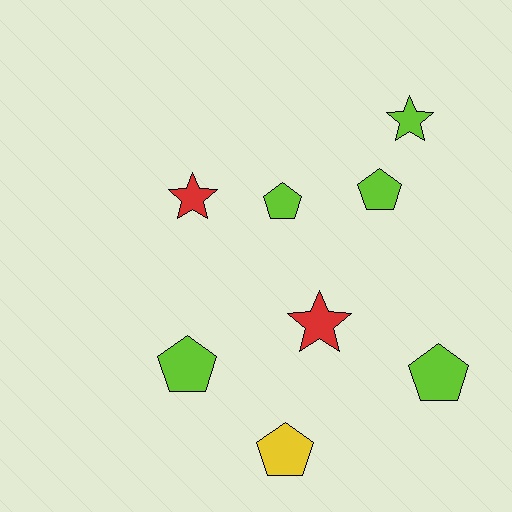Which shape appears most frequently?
Pentagon, with 5 objects.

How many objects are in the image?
There are 8 objects.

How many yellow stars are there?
There are no yellow stars.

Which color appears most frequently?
Lime, with 5 objects.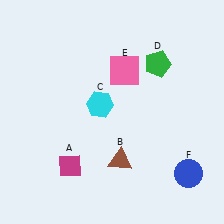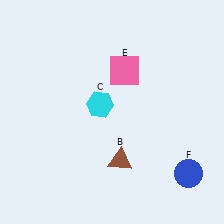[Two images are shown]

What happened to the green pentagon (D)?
The green pentagon (D) was removed in Image 2. It was in the top-right area of Image 1.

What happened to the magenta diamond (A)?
The magenta diamond (A) was removed in Image 2. It was in the bottom-left area of Image 1.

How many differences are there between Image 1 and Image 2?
There are 2 differences between the two images.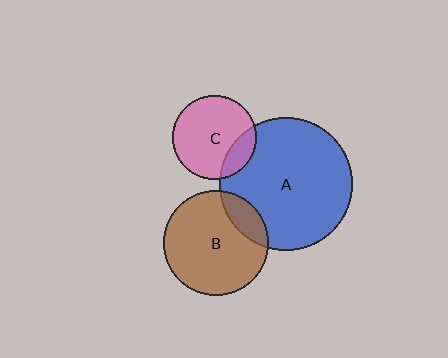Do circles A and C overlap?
Yes.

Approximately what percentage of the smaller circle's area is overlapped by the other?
Approximately 20%.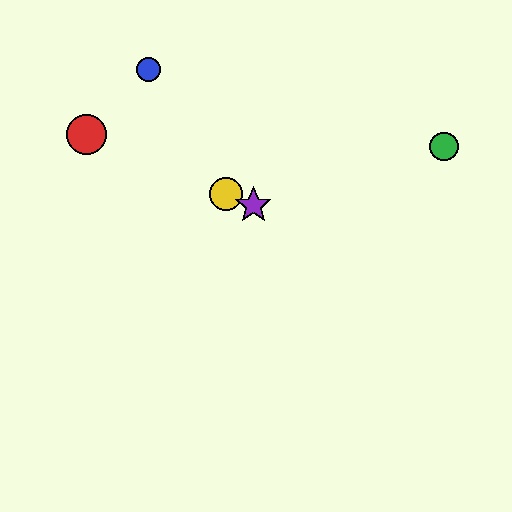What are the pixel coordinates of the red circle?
The red circle is at (87, 134).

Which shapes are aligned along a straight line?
The red circle, the yellow circle, the purple star are aligned along a straight line.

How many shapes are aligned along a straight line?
3 shapes (the red circle, the yellow circle, the purple star) are aligned along a straight line.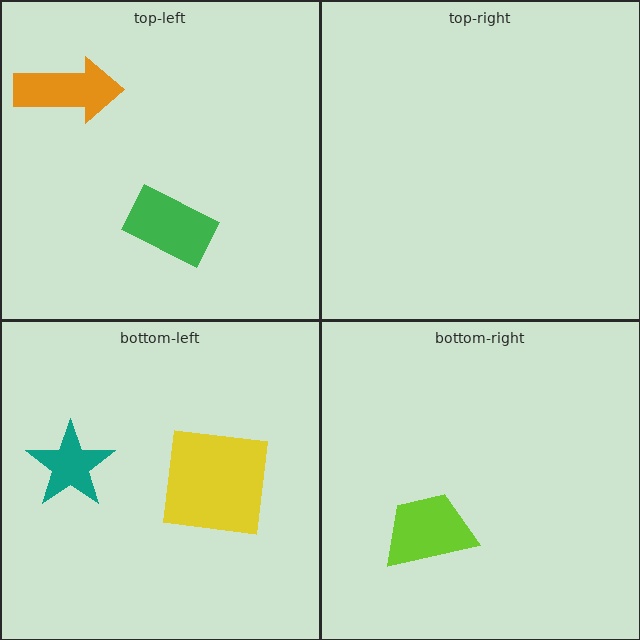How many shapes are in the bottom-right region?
1.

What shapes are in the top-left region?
The orange arrow, the green rectangle.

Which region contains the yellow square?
The bottom-left region.